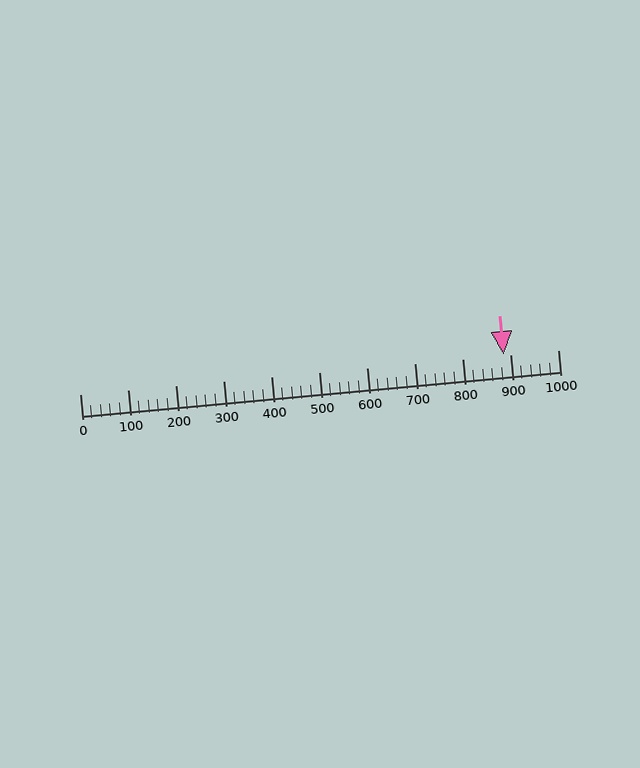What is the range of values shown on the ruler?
The ruler shows values from 0 to 1000.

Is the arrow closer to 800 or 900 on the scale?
The arrow is closer to 900.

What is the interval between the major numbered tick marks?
The major tick marks are spaced 100 units apart.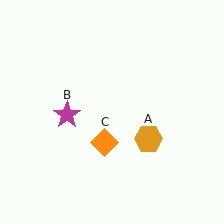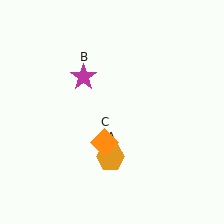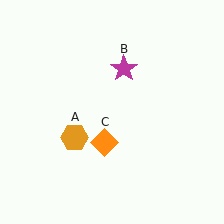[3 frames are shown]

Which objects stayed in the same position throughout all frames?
Orange diamond (object C) remained stationary.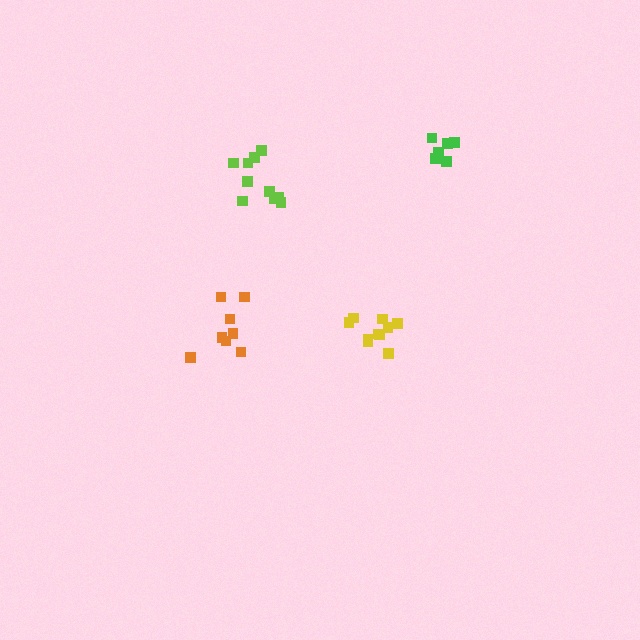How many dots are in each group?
Group 1: 10 dots, Group 2: 10 dots, Group 3: 7 dots, Group 4: 8 dots (35 total).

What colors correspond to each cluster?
The clusters are colored: yellow, lime, green, orange.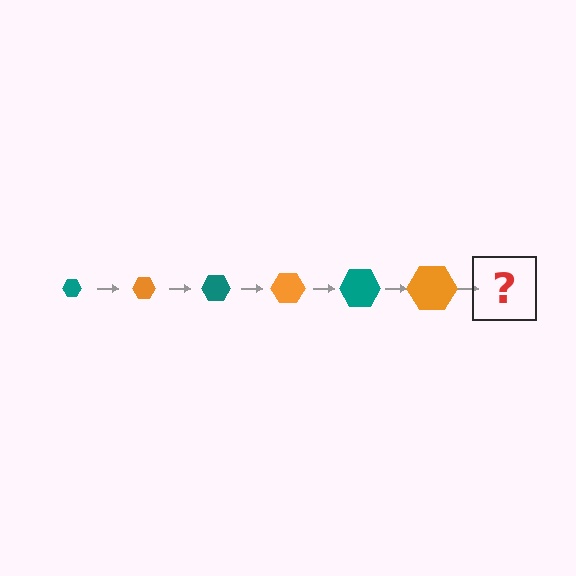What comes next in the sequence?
The next element should be a teal hexagon, larger than the previous one.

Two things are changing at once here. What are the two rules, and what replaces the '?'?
The two rules are that the hexagon grows larger each step and the color cycles through teal and orange. The '?' should be a teal hexagon, larger than the previous one.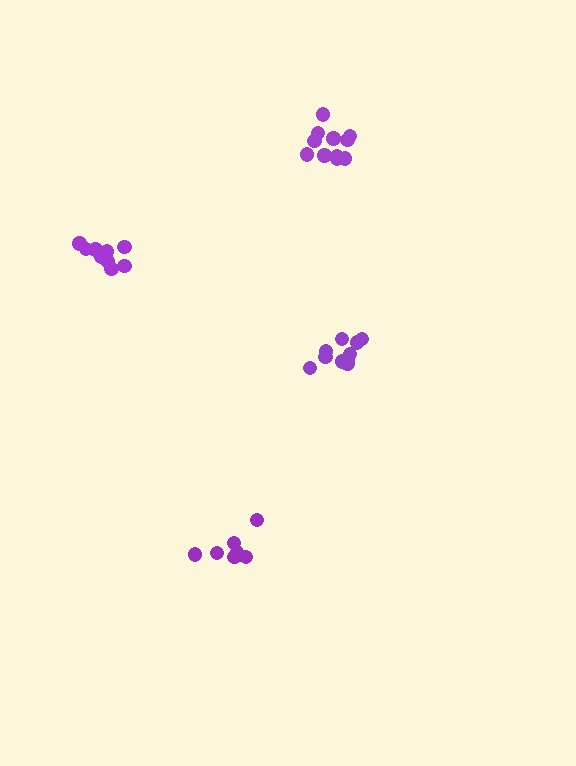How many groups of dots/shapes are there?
There are 4 groups.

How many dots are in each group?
Group 1: 9 dots, Group 2: 11 dots, Group 3: 10 dots, Group 4: 8 dots (38 total).